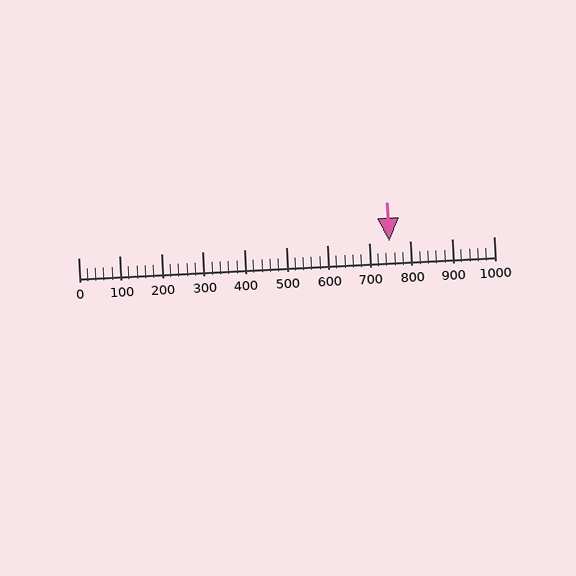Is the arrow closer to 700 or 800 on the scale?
The arrow is closer to 700.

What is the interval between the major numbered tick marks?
The major tick marks are spaced 100 units apart.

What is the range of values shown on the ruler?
The ruler shows values from 0 to 1000.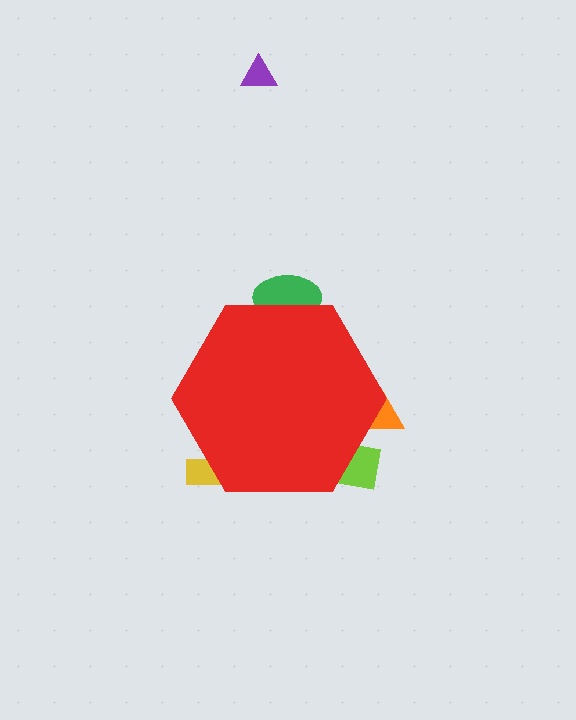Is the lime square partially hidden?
Yes, the lime square is partially hidden behind the red hexagon.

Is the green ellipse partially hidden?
Yes, the green ellipse is partially hidden behind the red hexagon.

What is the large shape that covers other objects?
A red hexagon.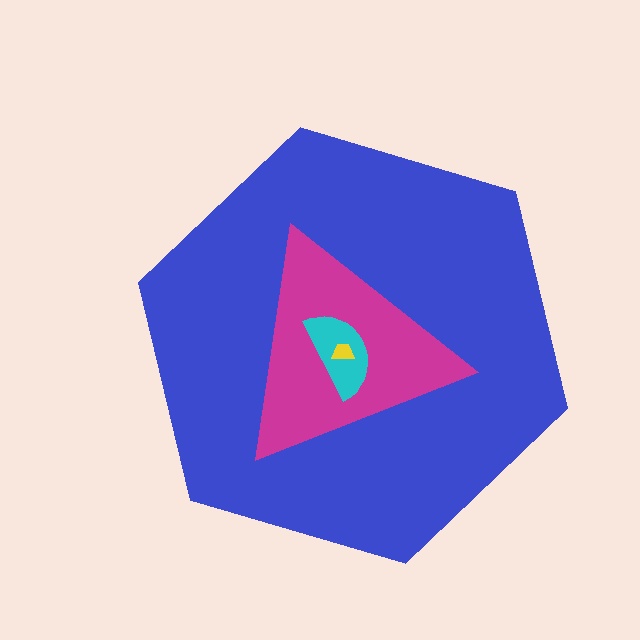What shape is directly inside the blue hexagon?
The magenta triangle.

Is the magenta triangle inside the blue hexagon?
Yes.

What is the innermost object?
The yellow trapezoid.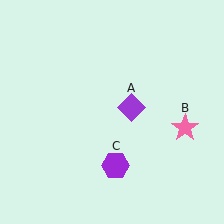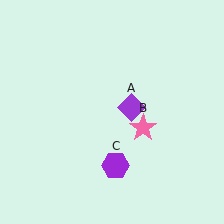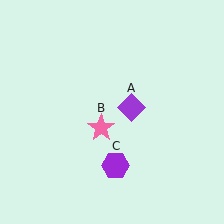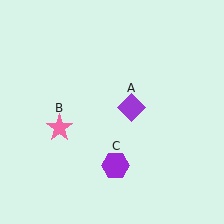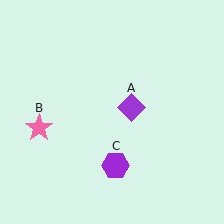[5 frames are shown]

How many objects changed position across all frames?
1 object changed position: pink star (object B).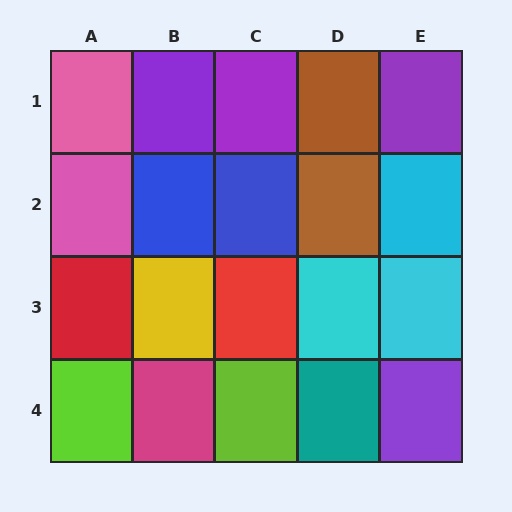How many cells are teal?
1 cell is teal.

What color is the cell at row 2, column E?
Cyan.